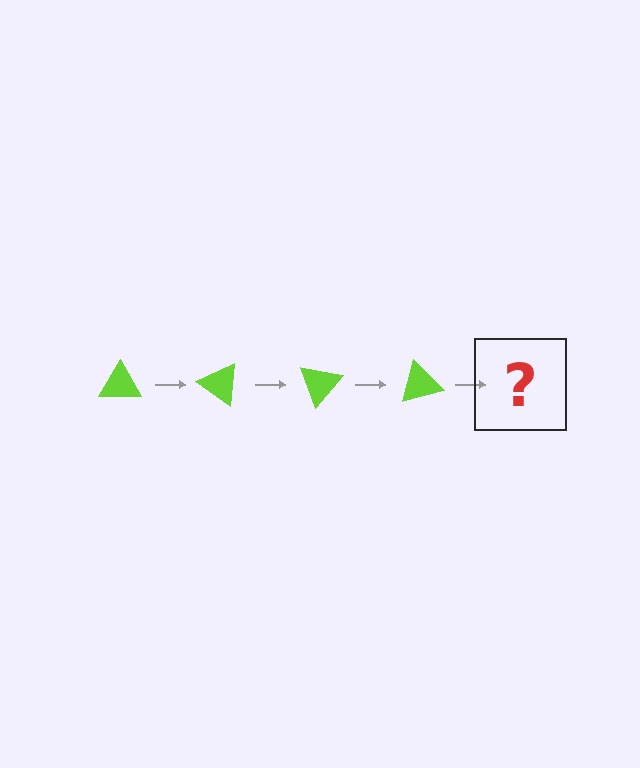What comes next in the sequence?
The next element should be a lime triangle rotated 140 degrees.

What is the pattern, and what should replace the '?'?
The pattern is that the triangle rotates 35 degrees each step. The '?' should be a lime triangle rotated 140 degrees.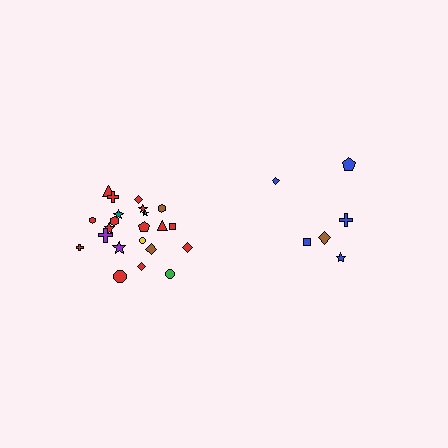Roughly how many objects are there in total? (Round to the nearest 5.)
Roughly 30 objects in total.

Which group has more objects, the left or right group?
The left group.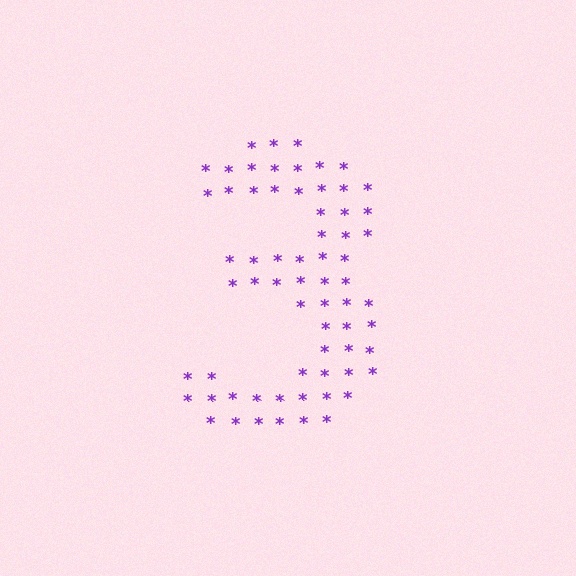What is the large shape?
The large shape is the digit 3.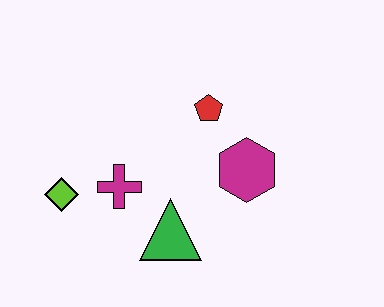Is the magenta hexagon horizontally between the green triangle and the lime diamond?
No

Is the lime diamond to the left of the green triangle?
Yes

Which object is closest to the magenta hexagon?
The red pentagon is closest to the magenta hexagon.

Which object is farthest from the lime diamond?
The magenta hexagon is farthest from the lime diamond.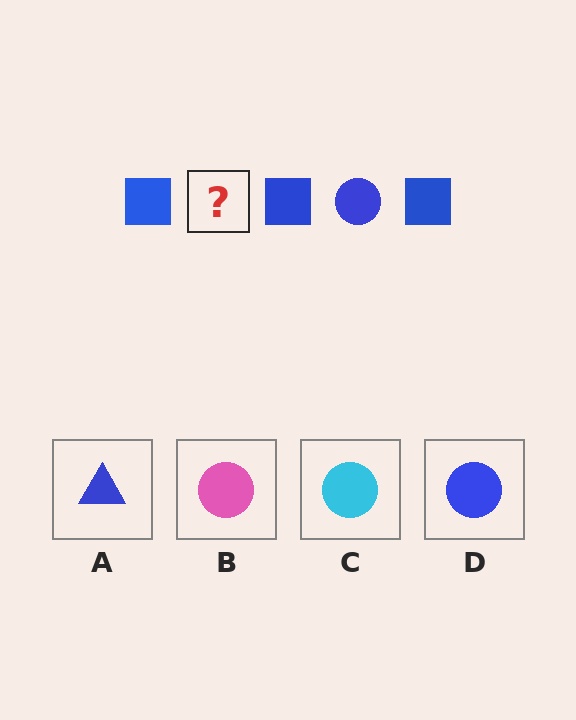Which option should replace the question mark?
Option D.